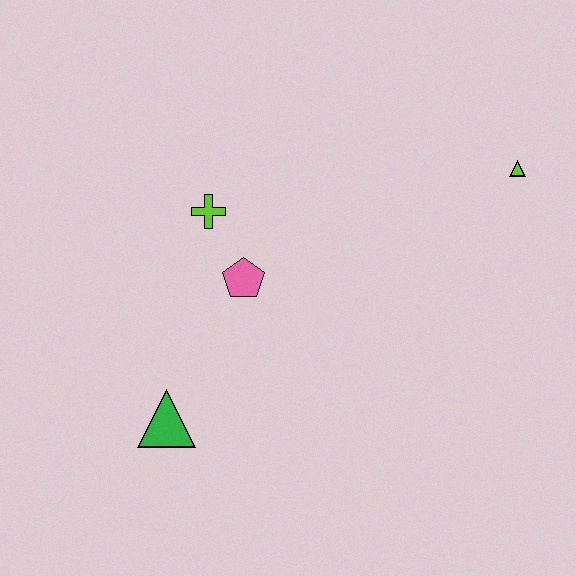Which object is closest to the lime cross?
The pink pentagon is closest to the lime cross.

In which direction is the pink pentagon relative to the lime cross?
The pink pentagon is below the lime cross.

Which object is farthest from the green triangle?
The lime triangle is farthest from the green triangle.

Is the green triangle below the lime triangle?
Yes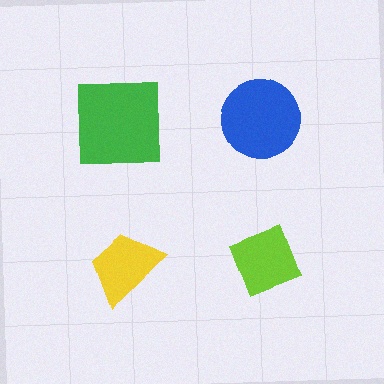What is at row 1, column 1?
A green square.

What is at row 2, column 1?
A yellow trapezoid.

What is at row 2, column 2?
A lime diamond.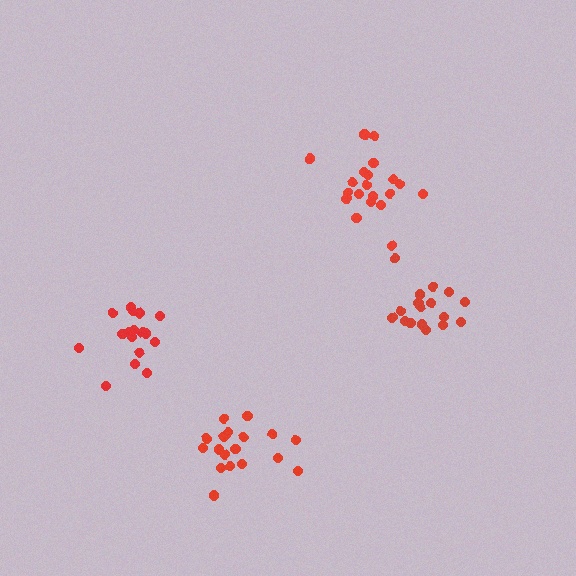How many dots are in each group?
Group 1: 17 dots, Group 2: 18 dots, Group 3: 20 dots, Group 4: 17 dots (72 total).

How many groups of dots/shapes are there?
There are 4 groups.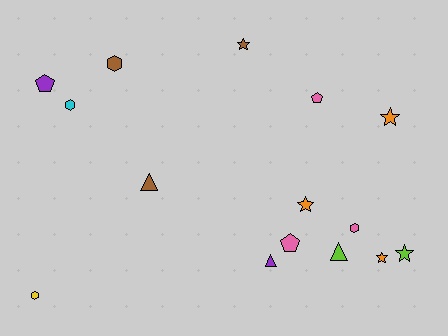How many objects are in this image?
There are 15 objects.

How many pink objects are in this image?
There are 3 pink objects.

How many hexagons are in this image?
There are 4 hexagons.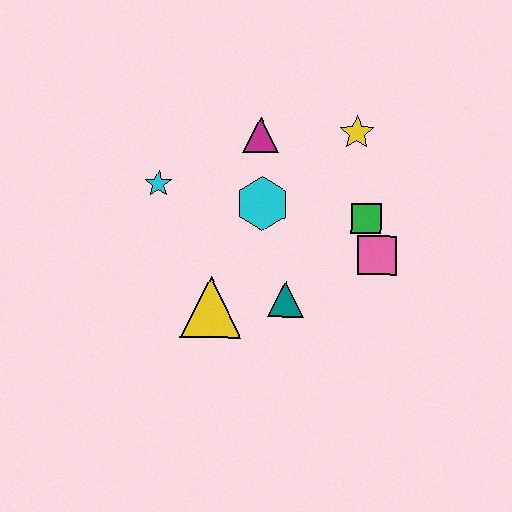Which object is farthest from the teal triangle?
The yellow star is farthest from the teal triangle.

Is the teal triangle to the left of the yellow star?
Yes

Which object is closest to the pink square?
The green square is closest to the pink square.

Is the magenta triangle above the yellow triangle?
Yes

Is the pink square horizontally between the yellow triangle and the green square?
No